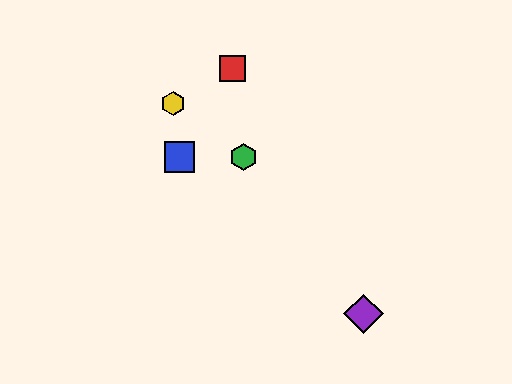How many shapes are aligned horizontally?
2 shapes (the blue square, the green hexagon) are aligned horizontally.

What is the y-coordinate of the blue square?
The blue square is at y≈157.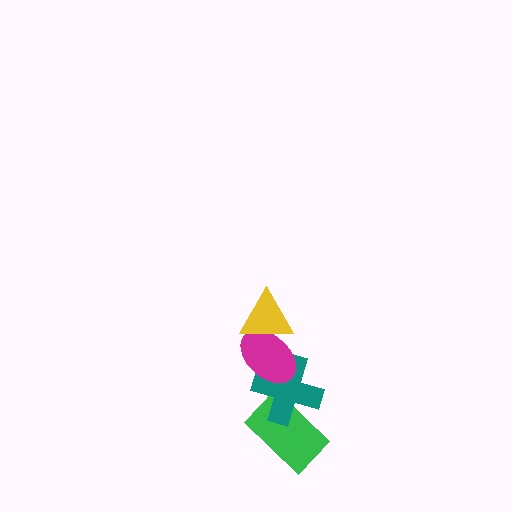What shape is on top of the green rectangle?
The teal cross is on top of the green rectangle.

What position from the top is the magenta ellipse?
The magenta ellipse is 2nd from the top.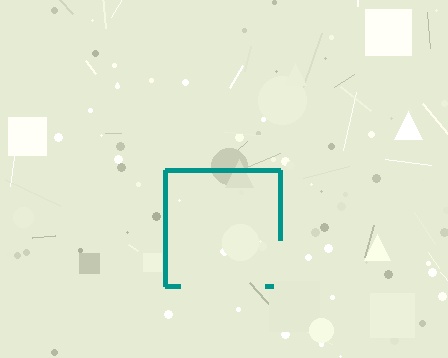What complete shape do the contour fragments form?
The contour fragments form a square.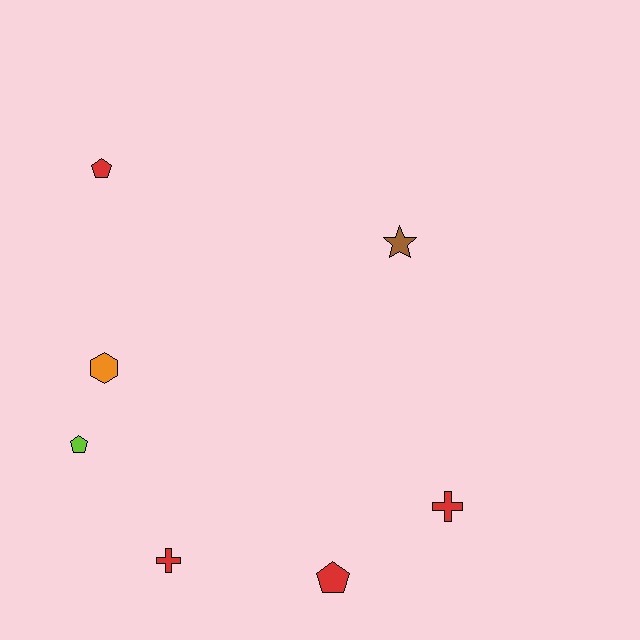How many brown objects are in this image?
There is 1 brown object.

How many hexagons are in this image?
There is 1 hexagon.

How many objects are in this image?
There are 7 objects.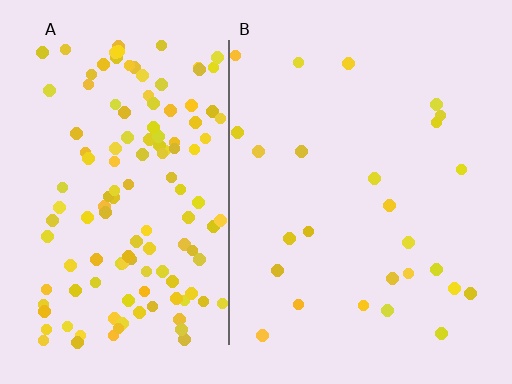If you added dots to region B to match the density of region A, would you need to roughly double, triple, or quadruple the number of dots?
Approximately quadruple.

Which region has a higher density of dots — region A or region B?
A (the left).